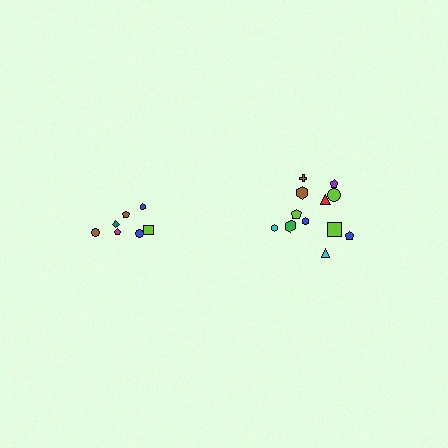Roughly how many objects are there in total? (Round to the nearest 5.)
Roughly 20 objects in total.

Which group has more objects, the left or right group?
The right group.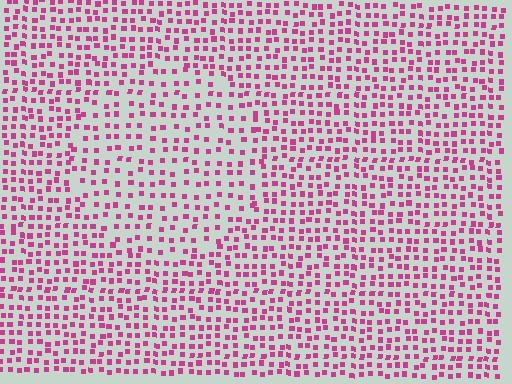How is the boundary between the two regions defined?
The boundary is defined by a change in element density (approximately 1.6x ratio). All elements are the same color, size, and shape.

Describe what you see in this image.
The image contains small magenta elements arranged at two different densities. A circle-shaped region is visible where the elements are less densely packed than the surrounding area.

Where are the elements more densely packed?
The elements are more densely packed outside the circle boundary.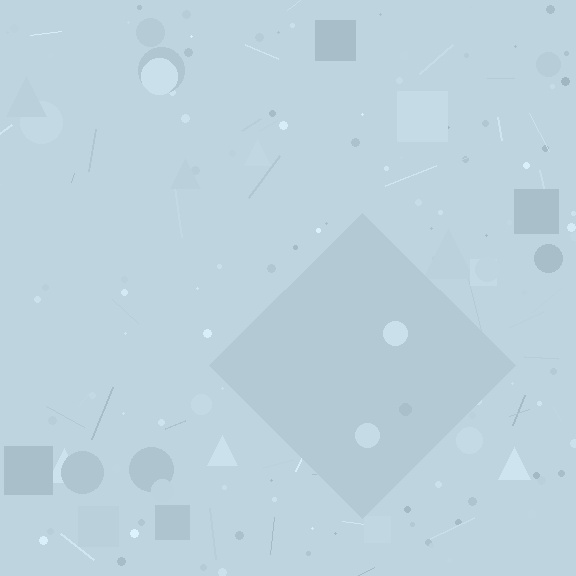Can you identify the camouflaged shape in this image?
The camouflaged shape is a diamond.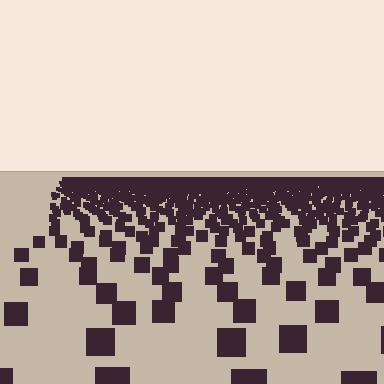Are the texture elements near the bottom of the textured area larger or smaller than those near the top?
Larger. Near the bottom, elements are closer to the viewer and appear at a bigger on-screen size.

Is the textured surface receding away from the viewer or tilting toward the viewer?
The surface is receding away from the viewer. Texture elements get smaller and denser toward the top.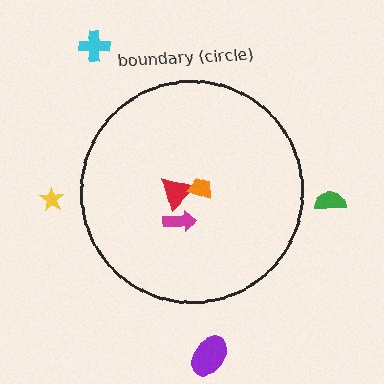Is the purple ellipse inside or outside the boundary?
Outside.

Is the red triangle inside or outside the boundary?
Inside.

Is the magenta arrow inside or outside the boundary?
Inside.